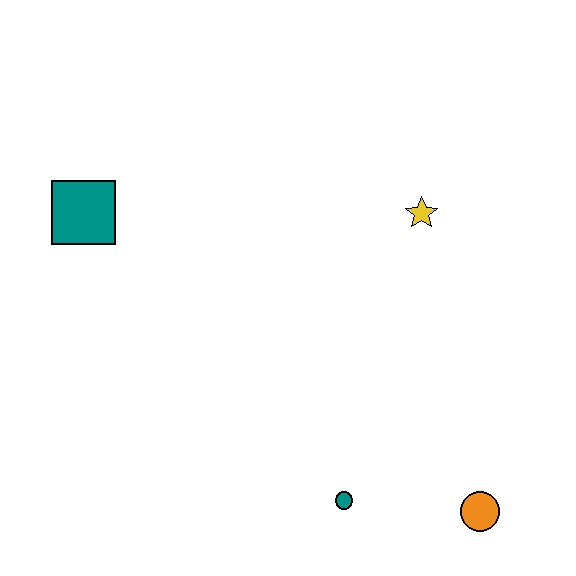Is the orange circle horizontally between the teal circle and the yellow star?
No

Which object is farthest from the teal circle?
The teal square is farthest from the teal circle.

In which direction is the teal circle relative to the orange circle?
The teal circle is to the left of the orange circle.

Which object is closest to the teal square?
The yellow star is closest to the teal square.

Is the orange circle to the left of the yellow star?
No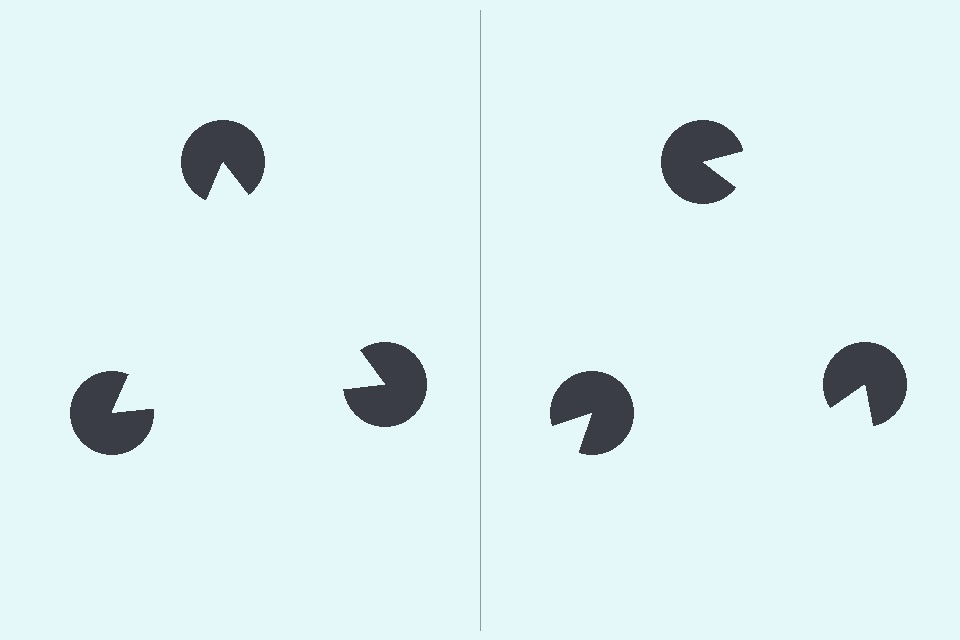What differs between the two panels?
The pac-man discs are positioned identically on both sides; only the wedge orientations differ. On the left they align to a triangle; on the right they are misaligned.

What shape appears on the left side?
An illusory triangle.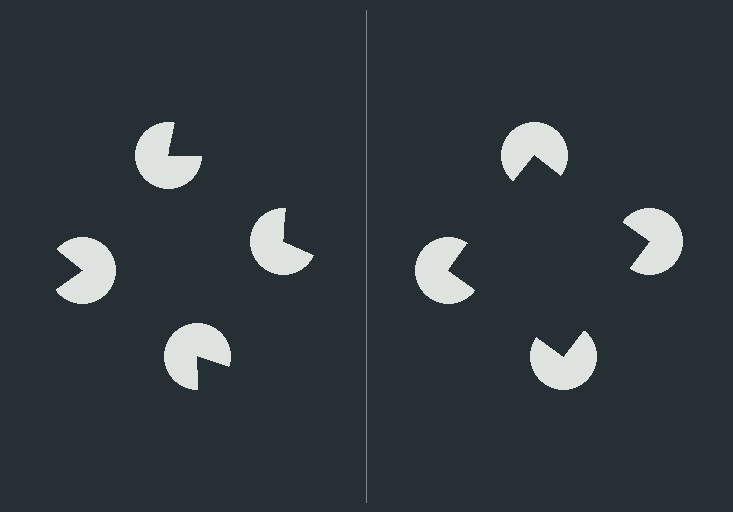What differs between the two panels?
The pac-man discs are positioned identically on both sides; only the wedge orientations differ. On the right they align to a square; on the left they are misaligned.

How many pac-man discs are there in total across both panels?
8 — 4 on each side.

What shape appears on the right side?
An illusory square.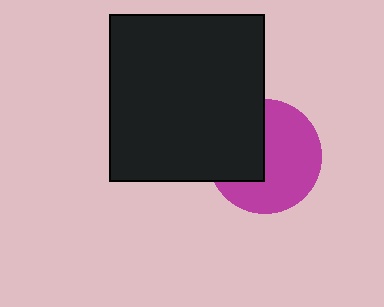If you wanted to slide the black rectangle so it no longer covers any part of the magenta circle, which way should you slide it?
Slide it left — that is the most direct way to separate the two shapes.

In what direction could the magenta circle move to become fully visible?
The magenta circle could move right. That would shift it out from behind the black rectangle entirely.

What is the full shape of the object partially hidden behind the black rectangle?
The partially hidden object is a magenta circle.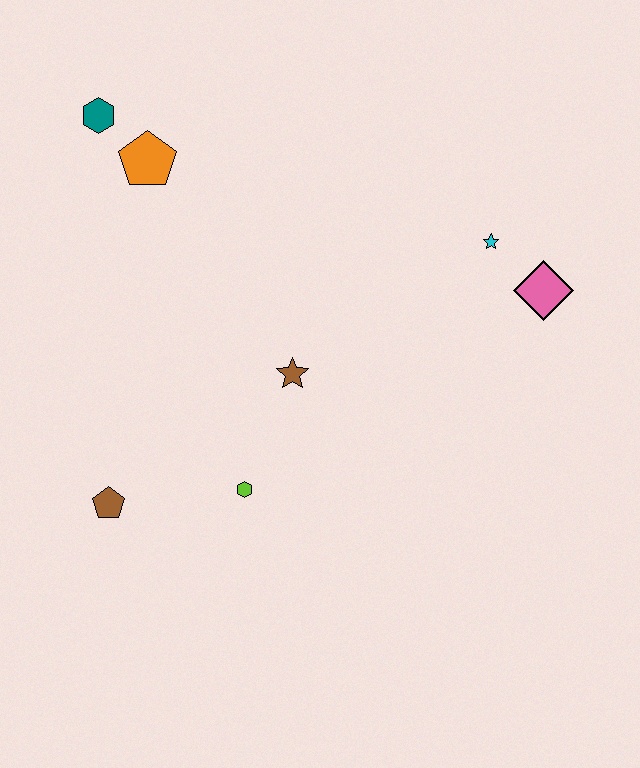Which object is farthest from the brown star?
The teal hexagon is farthest from the brown star.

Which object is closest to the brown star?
The lime hexagon is closest to the brown star.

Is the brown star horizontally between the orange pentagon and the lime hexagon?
No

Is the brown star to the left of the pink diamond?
Yes